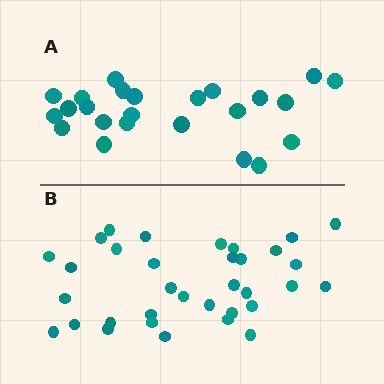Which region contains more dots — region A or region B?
Region B (the bottom region) has more dots.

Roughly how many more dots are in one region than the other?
Region B has roughly 10 or so more dots than region A.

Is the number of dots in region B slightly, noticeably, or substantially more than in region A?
Region B has noticeably more, but not dramatically so. The ratio is roughly 1.4 to 1.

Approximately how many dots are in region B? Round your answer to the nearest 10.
About 30 dots. (The exact count is 34, which rounds to 30.)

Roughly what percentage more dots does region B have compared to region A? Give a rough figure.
About 40% more.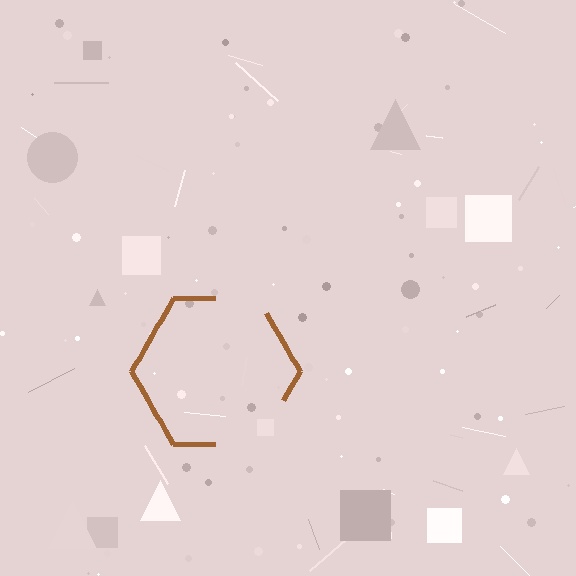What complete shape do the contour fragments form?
The contour fragments form a hexagon.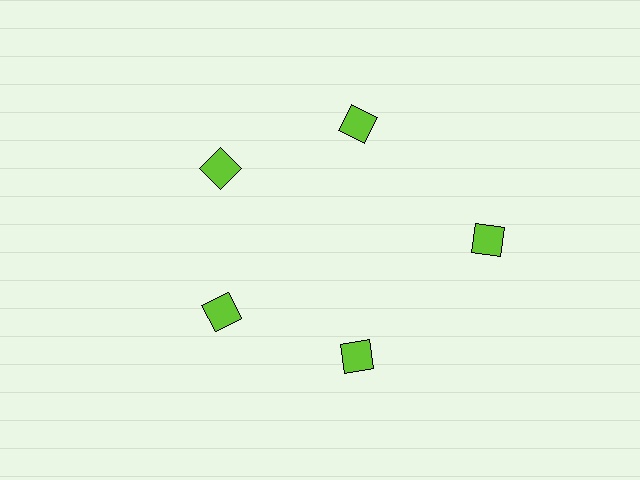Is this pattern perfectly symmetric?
No. The 5 lime squares are arranged in a ring, but one element near the 3 o'clock position is pushed outward from the center, breaking the 5-fold rotational symmetry.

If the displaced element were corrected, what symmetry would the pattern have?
It would have 5-fold rotational symmetry — the pattern would map onto itself every 72 degrees.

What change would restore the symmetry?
The symmetry would be restored by moving it inward, back onto the ring so that all 5 squares sit at equal angles and equal distance from the center.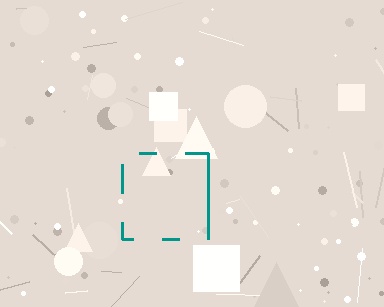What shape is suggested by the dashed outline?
The dashed outline suggests a square.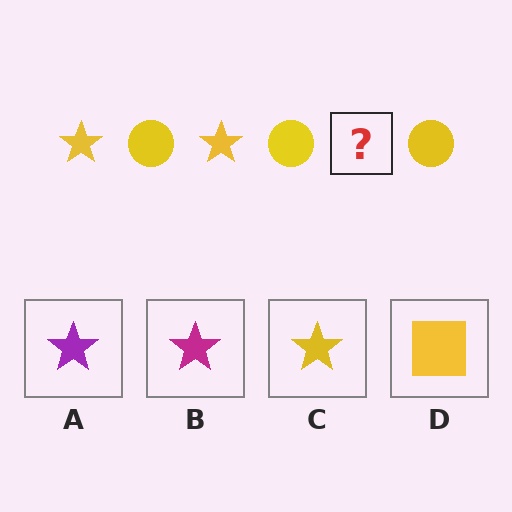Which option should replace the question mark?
Option C.